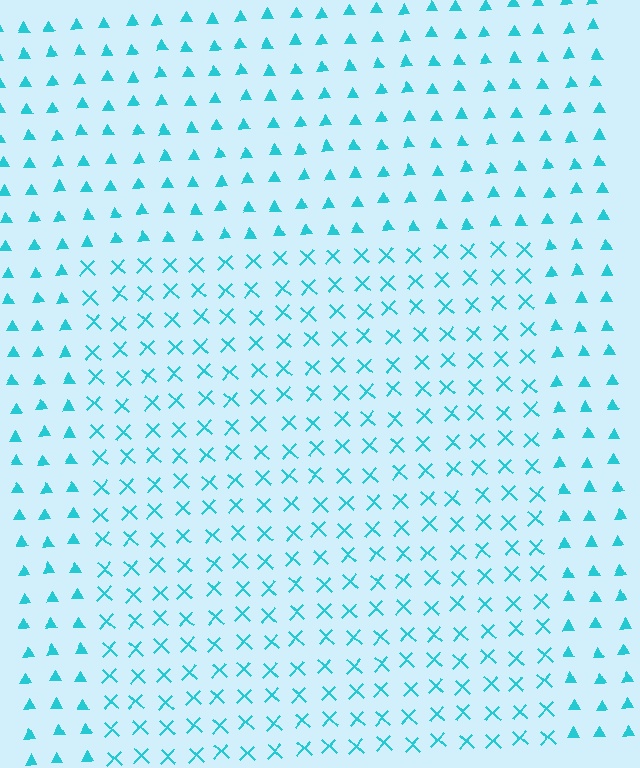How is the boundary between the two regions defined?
The boundary is defined by a change in element shape: X marks inside vs. triangles outside. All elements share the same color and spacing.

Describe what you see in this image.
The image is filled with small cyan elements arranged in a uniform grid. A rectangle-shaped region contains X marks, while the surrounding area contains triangles. The boundary is defined purely by the change in element shape.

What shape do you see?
I see a rectangle.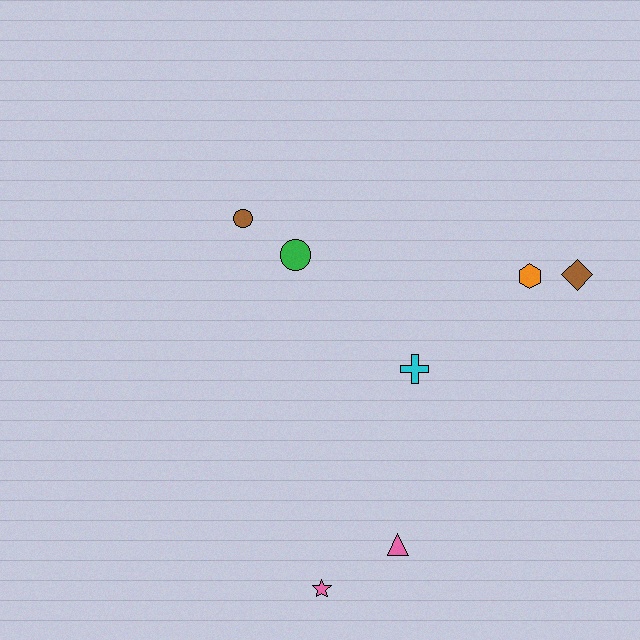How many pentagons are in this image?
There are no pentagons.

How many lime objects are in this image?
There are no lime objects.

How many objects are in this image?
There are 7 objects.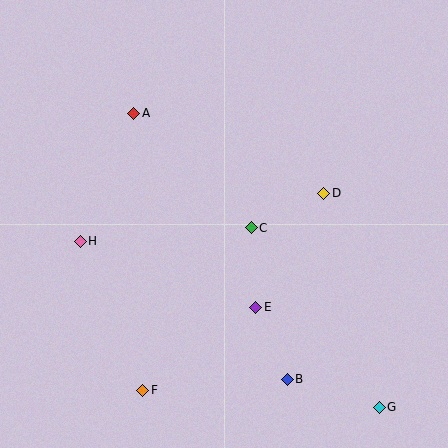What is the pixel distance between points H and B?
The distance between H and B is 249 pixels.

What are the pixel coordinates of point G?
Point G is at (379, 407).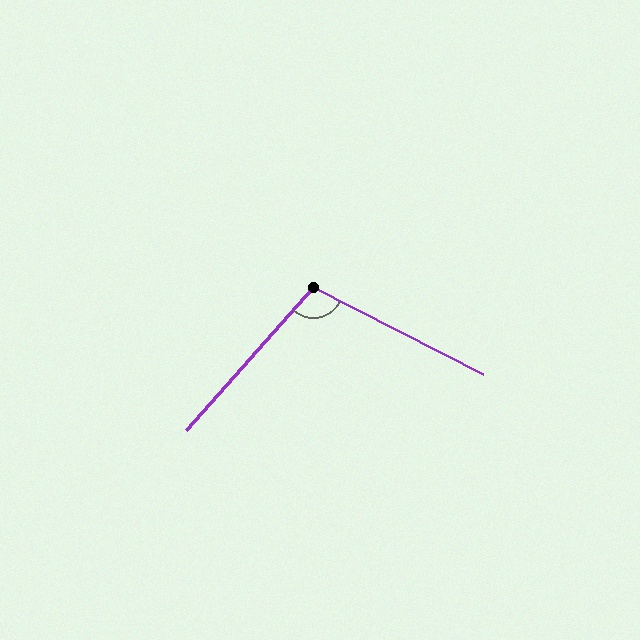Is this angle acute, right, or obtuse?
It is obtuse.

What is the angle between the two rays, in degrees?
Approximately 105 degrees.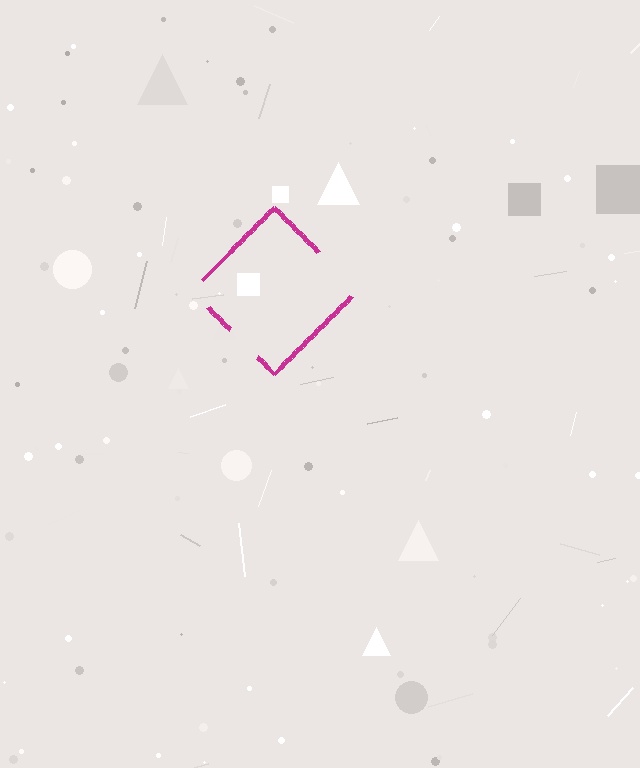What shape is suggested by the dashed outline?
The dashed outline suggests a diamond.